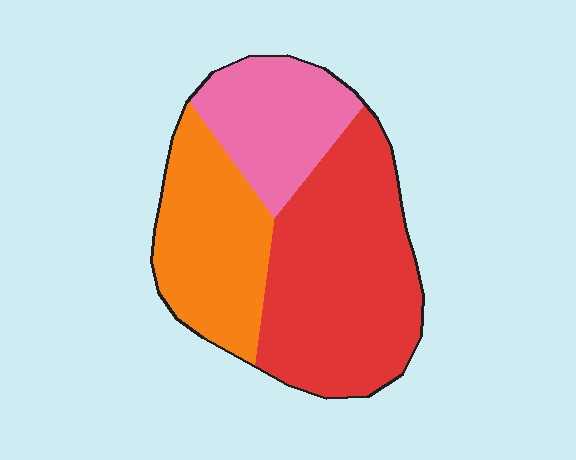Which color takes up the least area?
Pink, at roughly 25%.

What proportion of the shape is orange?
Orange covers 29% of the shape.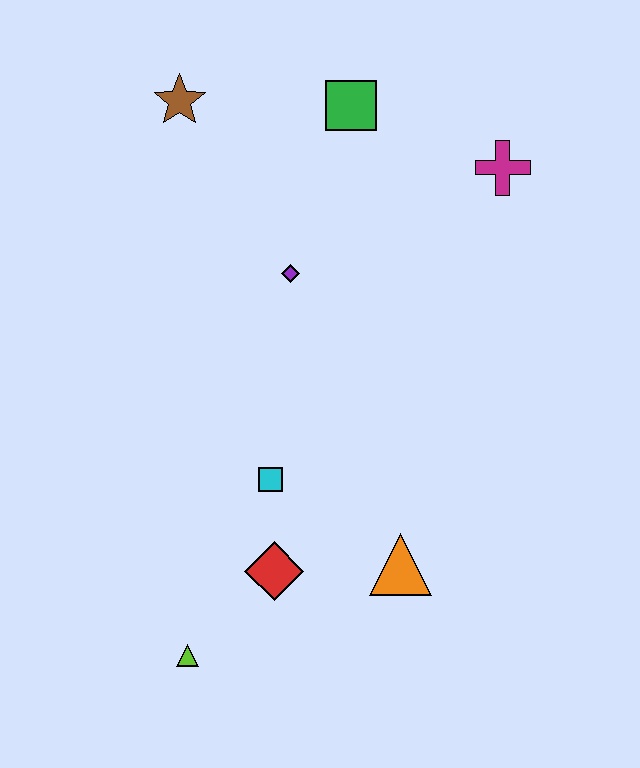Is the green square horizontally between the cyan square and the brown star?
No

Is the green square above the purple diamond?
Yes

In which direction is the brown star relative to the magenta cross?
The brown star is to the left of the magenta cross.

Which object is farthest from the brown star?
The lime triangle is farthest from the brown star.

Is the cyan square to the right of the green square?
No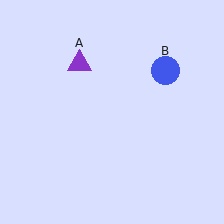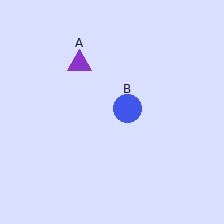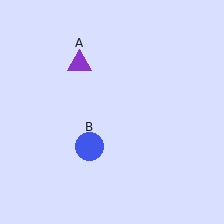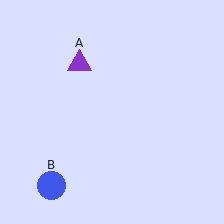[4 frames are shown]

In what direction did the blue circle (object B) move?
The blue circle (object B) moved down and to the left.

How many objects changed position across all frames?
1 object changed position: blue circle (object B).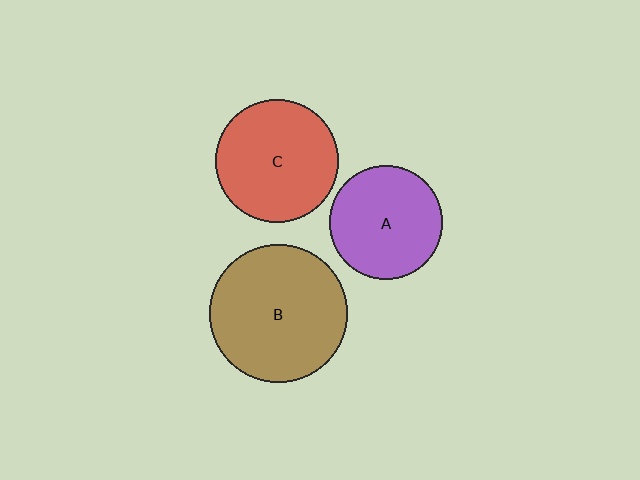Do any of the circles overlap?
No, none of the circles overlap.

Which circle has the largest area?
Circle B (brown).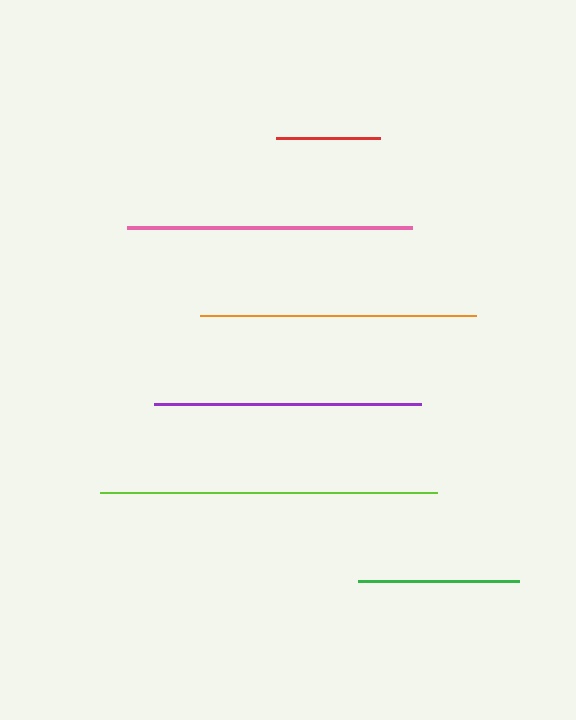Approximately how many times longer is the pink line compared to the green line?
The pink line is approximately 1.8 times the length of the green line.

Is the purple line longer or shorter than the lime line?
The lime line is longer than the purple line.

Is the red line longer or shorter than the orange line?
The orange line is longer than the red line.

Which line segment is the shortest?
The red line is the shortest at approximately 105 pixels.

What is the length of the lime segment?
The lime segment is approximately 338 pixels long.